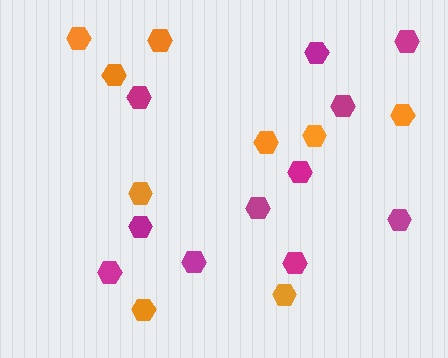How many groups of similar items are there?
There are 2 groups: one group of magenta hexagons (11) and one group of orange hexagons (9).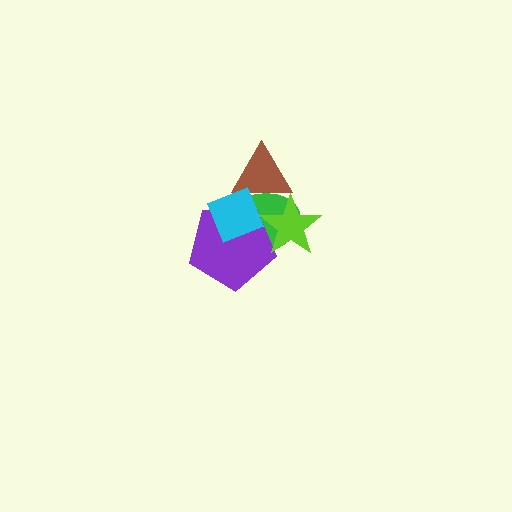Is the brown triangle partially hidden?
Yes, it is partially covered by another shape.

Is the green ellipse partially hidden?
Yes, it is partially covered by another shape.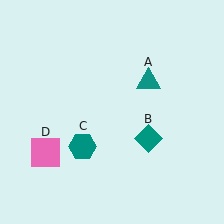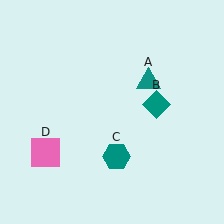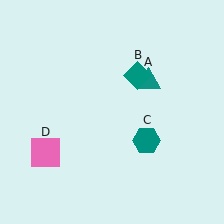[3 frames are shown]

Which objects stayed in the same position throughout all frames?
Teal triangle (object A) and pink square (object D) remained stationary.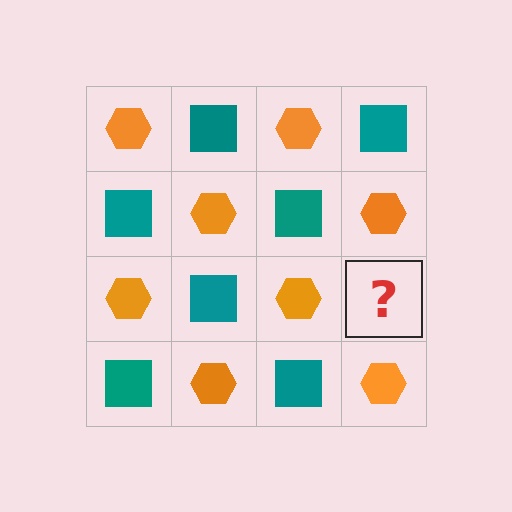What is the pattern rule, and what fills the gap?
The rule is that it alternates orange hexagon and teal square in a checkerboard pattern. The gap should be filled with a teal square.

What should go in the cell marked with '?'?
The missing cell should contain a teal square.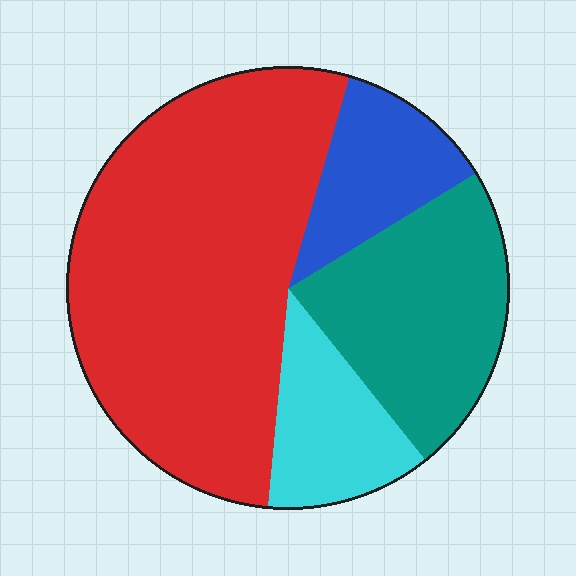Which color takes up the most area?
Red, at roughly 55%.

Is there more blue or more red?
Red.